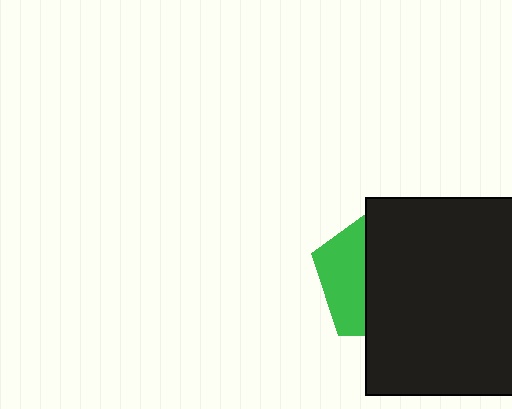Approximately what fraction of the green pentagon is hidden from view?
Roughly 66% of the green pentagon is hidden behind the black square.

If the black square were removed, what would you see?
You would see the complete green pentagon.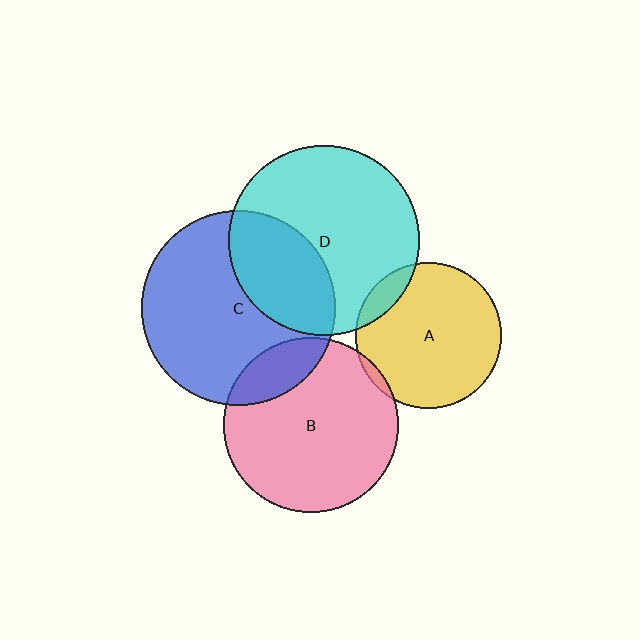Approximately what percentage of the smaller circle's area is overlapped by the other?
Approximately 35%.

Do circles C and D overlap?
Yes.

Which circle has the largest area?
Circle C (blue).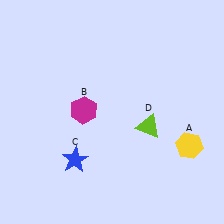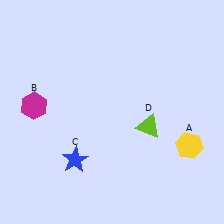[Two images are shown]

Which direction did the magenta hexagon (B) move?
The magenta hexagon (B) moved left.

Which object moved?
The magenta hexagon (B) moved left.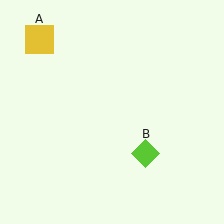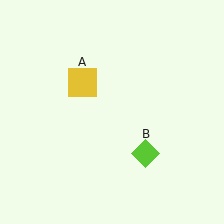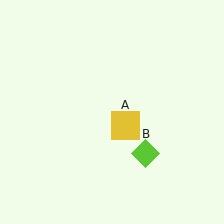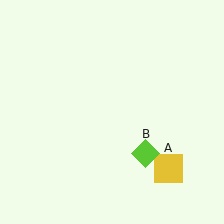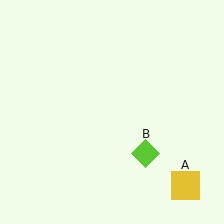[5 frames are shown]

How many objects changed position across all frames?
1 object changed position: yellow square (object A).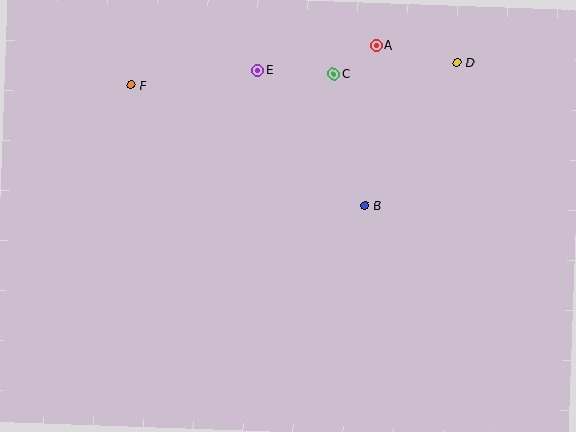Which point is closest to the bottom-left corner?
Point F is closest to the bottom-left corner.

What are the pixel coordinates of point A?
Point A is at (377, 45).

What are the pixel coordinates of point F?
Point F is at (131, 85).